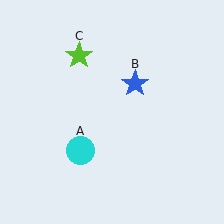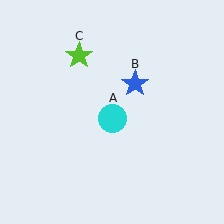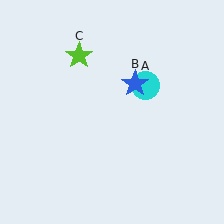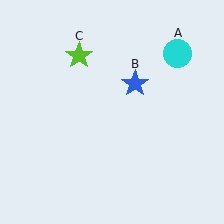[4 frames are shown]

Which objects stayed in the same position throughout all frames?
Blue star (object B) and lime star (object C) remained stationary.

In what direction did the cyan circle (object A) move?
The cyan circle (object A) moved up and to the right.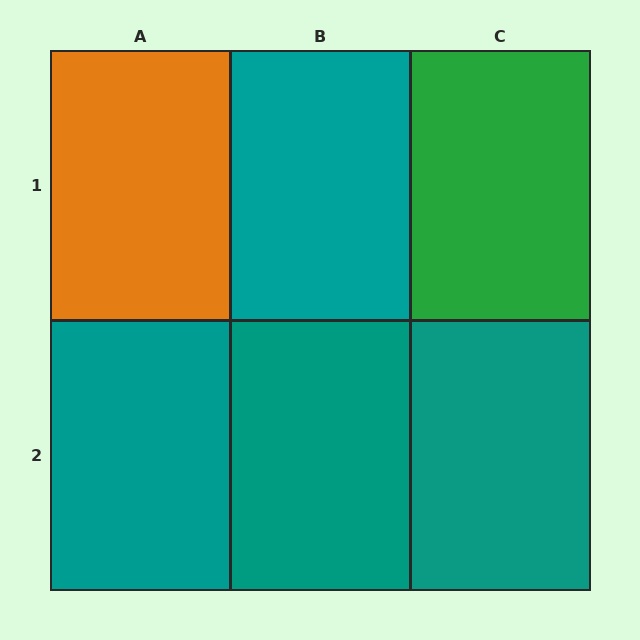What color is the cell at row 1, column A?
Orange.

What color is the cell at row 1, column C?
Green.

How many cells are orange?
1 cell is orange.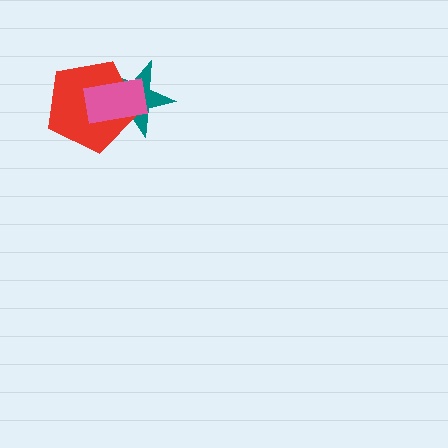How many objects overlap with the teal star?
2 objects overlap with the teal star.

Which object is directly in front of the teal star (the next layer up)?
The red pentagon is directly in front of the teal star.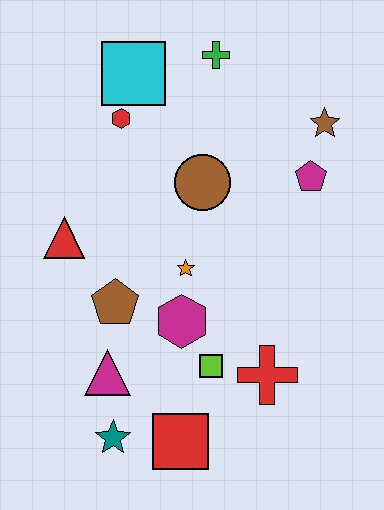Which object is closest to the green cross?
The cyan square is closest to the green cross.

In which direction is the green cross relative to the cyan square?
The green cross is to the right of the cyan square.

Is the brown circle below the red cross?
No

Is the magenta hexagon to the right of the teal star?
Yes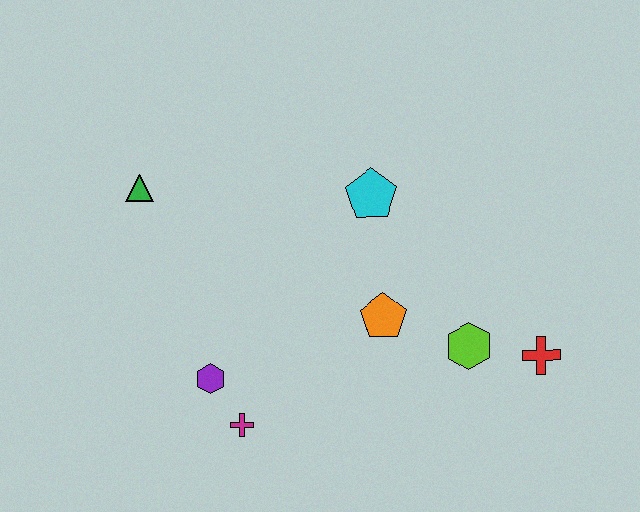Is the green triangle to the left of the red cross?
Yes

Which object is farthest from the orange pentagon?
The green triangle is farthest from the orange pentagon.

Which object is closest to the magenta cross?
The purple hexagon is closest to the magenta cross.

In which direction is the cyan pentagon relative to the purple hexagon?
The cyan pentagon is above the purple hexagon.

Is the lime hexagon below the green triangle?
Yes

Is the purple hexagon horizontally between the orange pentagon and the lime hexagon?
No